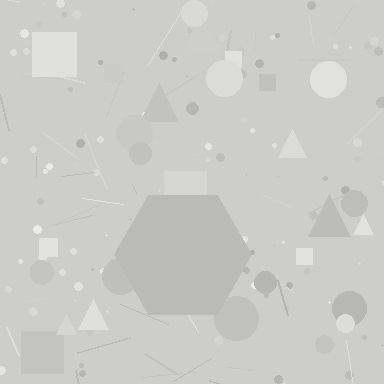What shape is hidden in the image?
A hexagon is hidden in the image.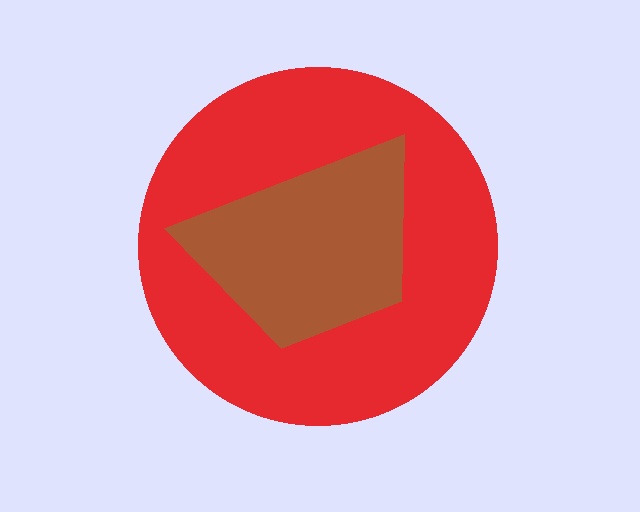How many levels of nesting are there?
2.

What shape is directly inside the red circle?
The brown trapezoid.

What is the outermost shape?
The red circle.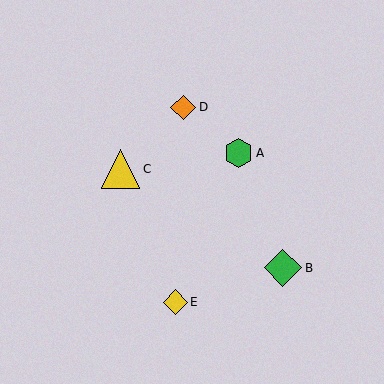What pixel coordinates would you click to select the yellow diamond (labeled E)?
Click at (175, 302) to select the yellow diamond E.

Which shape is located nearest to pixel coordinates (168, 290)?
The yellow diamond (labeled E) at (175, 302) is nearest to that location.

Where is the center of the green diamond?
The center of the green diamond is at (283, 268).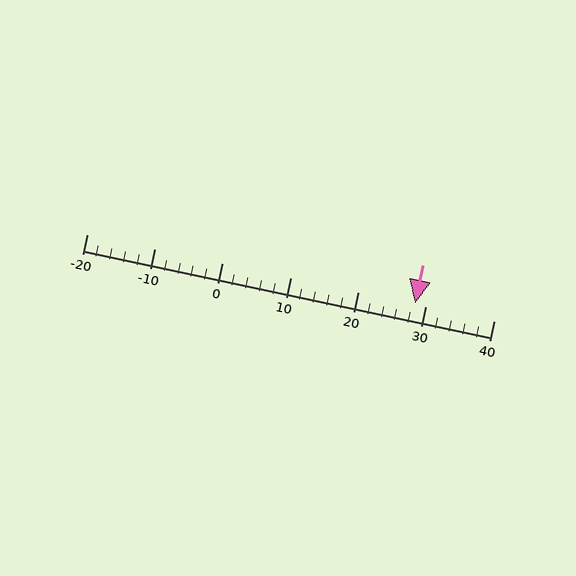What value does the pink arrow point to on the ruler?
The pink arrow points to approximately 28.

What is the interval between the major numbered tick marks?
The major tick marks are spaced 10 units apart.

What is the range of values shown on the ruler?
The ruler shows values from -20 to 40.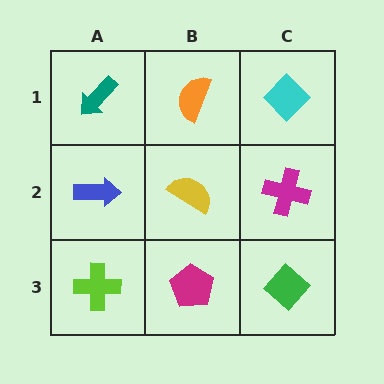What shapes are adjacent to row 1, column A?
A blue arrow (row 2, column A), an orange semicircle (row 1, column B).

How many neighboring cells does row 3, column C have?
2.